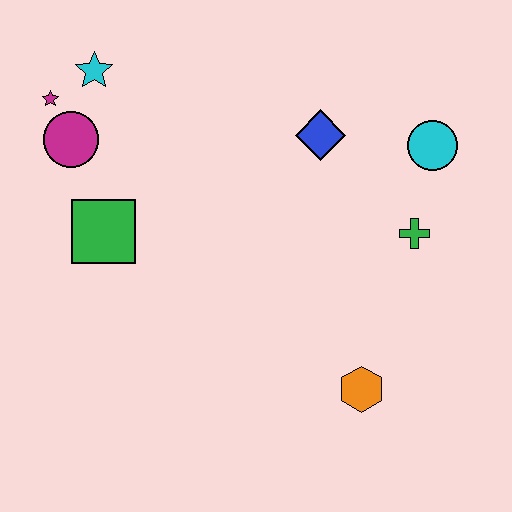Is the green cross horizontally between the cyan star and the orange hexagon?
No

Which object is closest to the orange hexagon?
The green cross is closest to the orange hexagon.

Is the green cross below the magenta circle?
Yes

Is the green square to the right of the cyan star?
Yes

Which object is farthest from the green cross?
The magenta star is farthest from the green cross.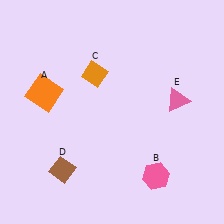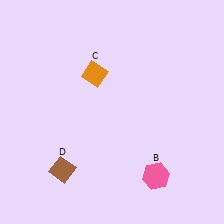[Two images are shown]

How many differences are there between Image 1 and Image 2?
There are 2 differences between the two images.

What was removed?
The pink triangle (E), the orange square (A) were removed in Image 2.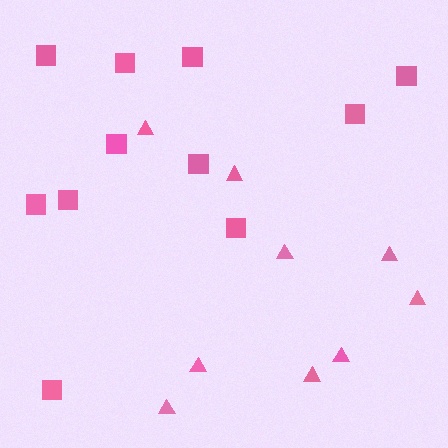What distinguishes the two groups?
There are 2 groups: one group of triangles (9) and one group of squares (11).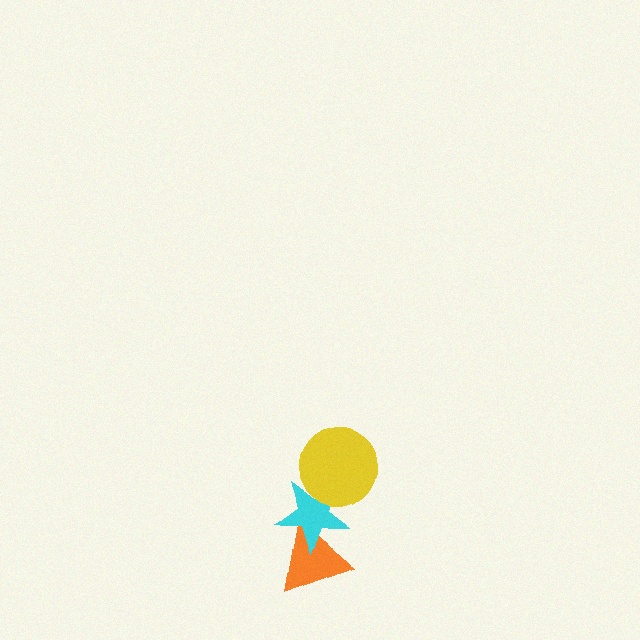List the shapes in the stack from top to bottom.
From top to bottom: the yellow circle, the cyan star, the orange triangle.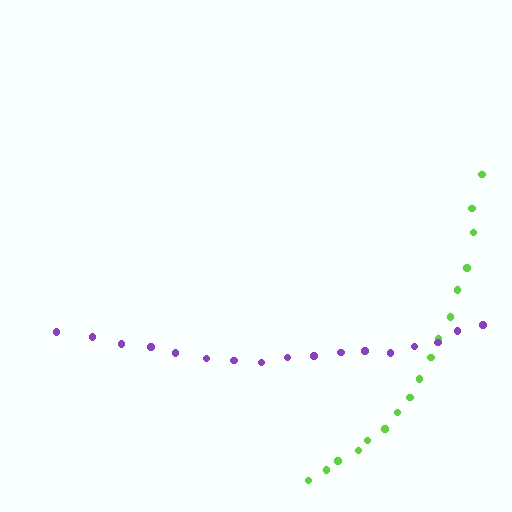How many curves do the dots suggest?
There are 2 distinct paths.